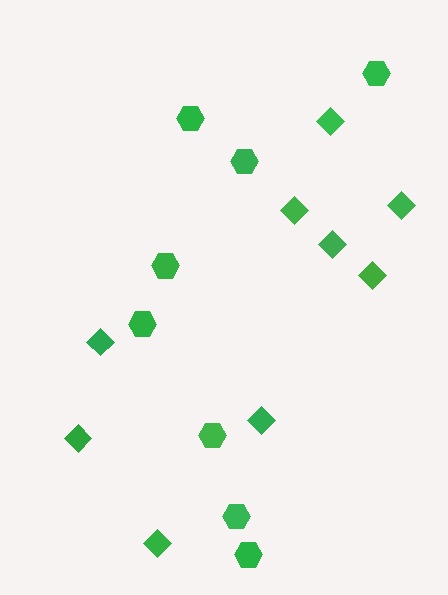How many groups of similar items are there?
There are 2 groups: one group of hexagons (8) and one group of diamonds (9).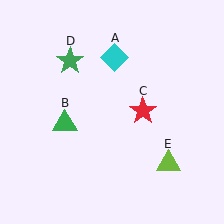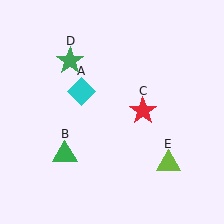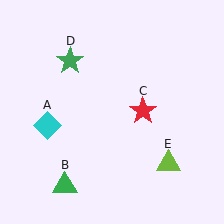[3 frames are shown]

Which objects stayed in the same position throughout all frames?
Red star (object C) and green star (object D) and lime triangle (object E) remained stationary.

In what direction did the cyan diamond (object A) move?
The cyan diamond (object A) moved down and to the left.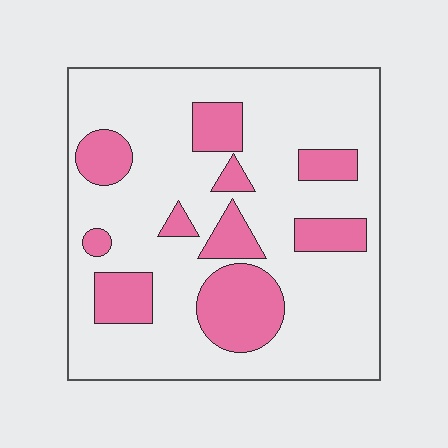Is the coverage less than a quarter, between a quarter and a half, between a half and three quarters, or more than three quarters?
Less than a quarter.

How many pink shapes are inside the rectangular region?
10.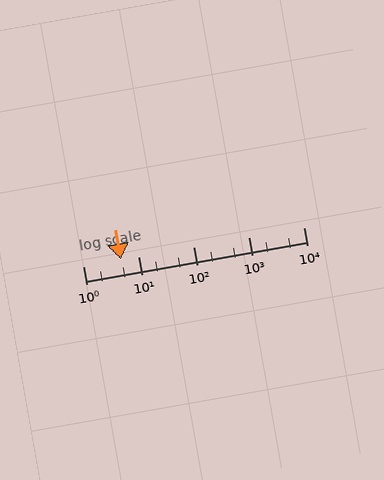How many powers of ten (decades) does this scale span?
The scale spans 4 decades, from 1 to 10000.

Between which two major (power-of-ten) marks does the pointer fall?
The pointer is between 1 and 10.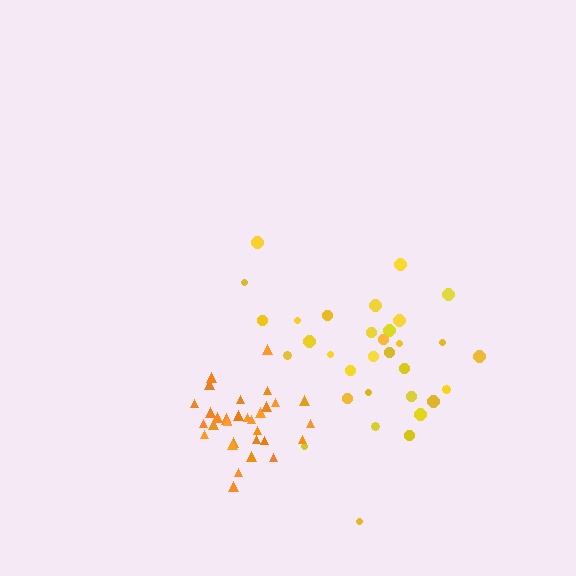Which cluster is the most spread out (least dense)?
Yellow.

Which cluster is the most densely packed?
Orange.